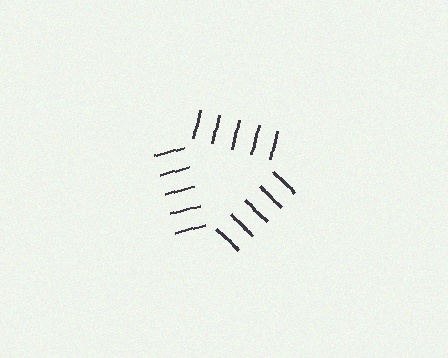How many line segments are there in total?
15 — 5 along each of the 3 edges.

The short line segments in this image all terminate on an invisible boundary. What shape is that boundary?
An illusory triangle — the line segments terminate on its edges but no continuous stroke is drawn.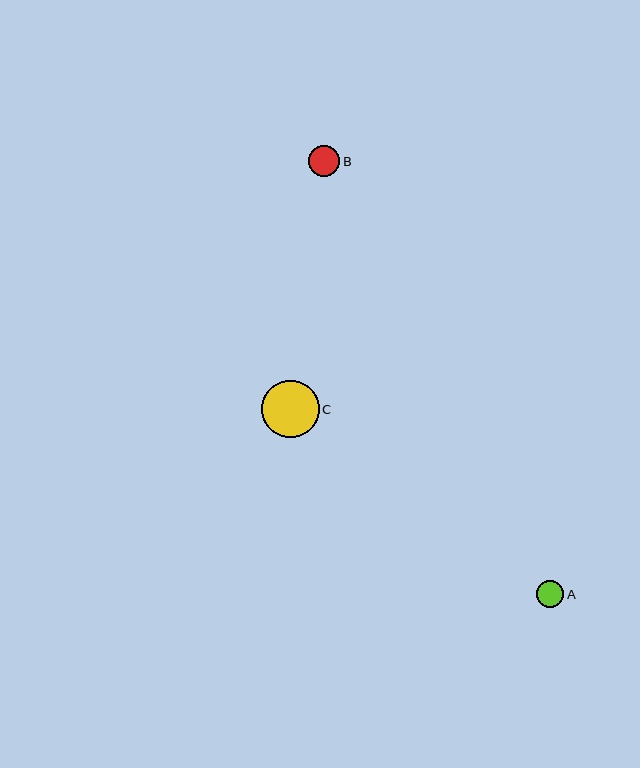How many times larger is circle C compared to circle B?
Circle C is approximately 1.8 times the size of circle B.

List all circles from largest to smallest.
From largest to smallest: C, B, A.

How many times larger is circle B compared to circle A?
Circle B is approximately 1.2 times the size of circle A.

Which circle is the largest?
Circle C is the largest with a size of approximately 58 pixels.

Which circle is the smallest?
Circle A is the smallest with a size of approximately 27 pixels.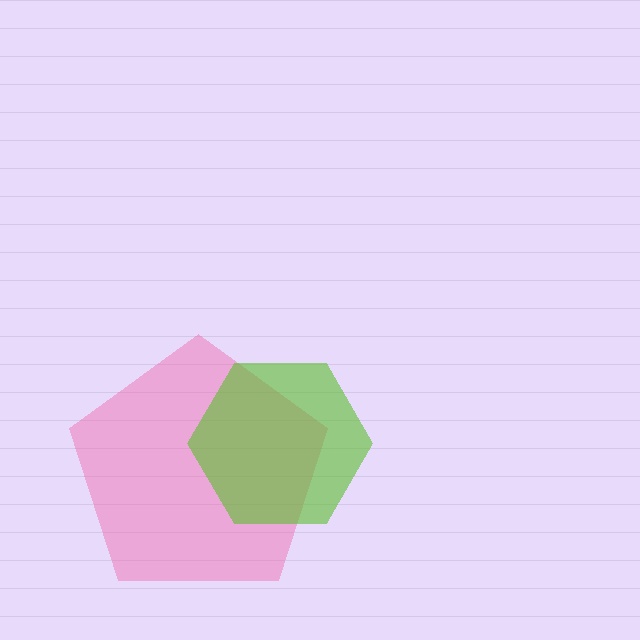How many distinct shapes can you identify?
There are 2 distinct shapes: a pink pentagon, a lime hexagon.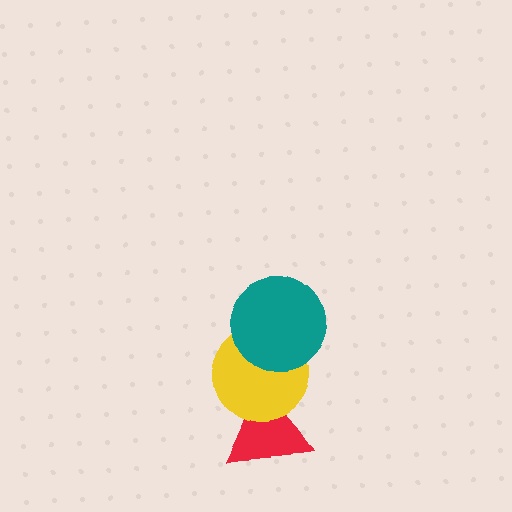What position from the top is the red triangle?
The red triangle is 3rd from the top.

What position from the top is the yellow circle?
The yellow circle is 2nd from the top.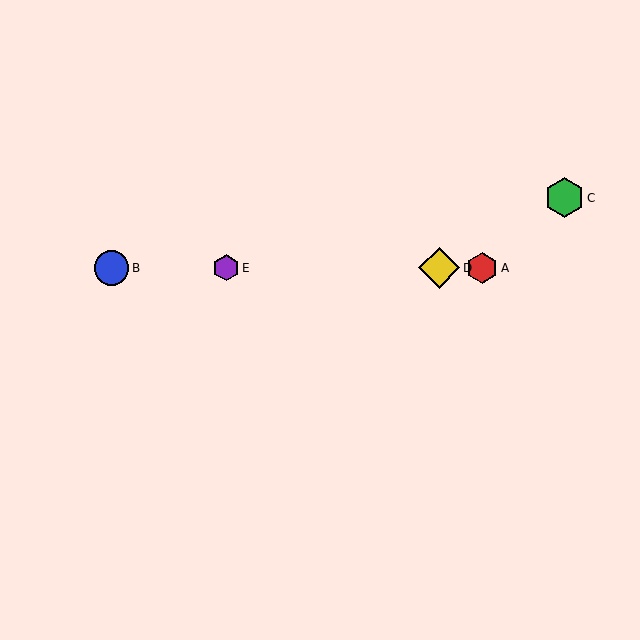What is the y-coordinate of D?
Object D is at y≈268.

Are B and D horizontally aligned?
Yes, both are at y≈268.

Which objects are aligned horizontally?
Objects A, B, D, E are aligned horizontally.